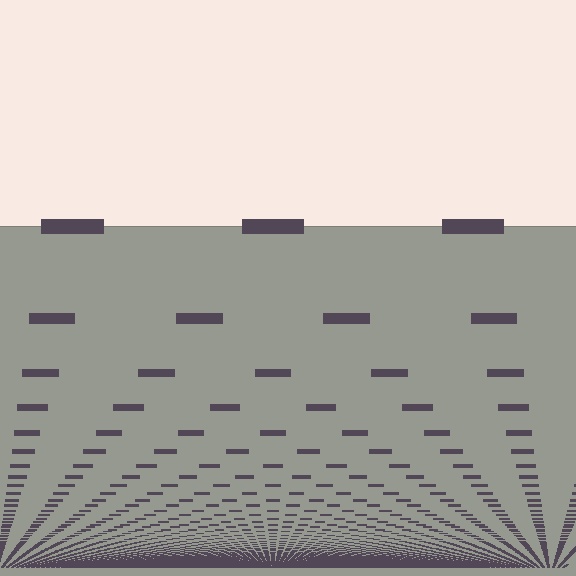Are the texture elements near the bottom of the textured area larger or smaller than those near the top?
Smaller. The gradient is inverted — elements near the bottom are smaller and denser.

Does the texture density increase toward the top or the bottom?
Density increases toward the bottom.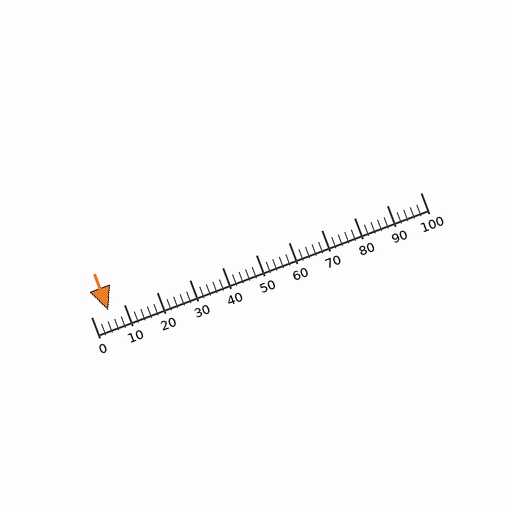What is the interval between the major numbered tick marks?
The major tick marks are spaced 10 units apart.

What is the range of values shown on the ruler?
The ruler shows values from 0 to 100.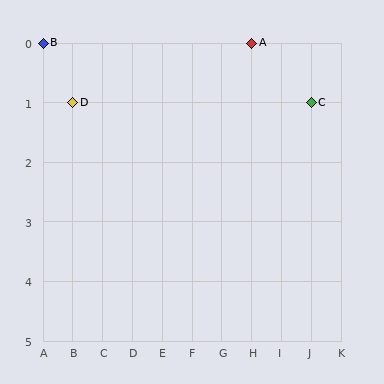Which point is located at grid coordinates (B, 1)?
Point D is at (B, 1).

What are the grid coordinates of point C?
Point C is at grid coordinates (J, 1).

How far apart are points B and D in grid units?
Points B and D are 1 column and 1 row apart (about 1.4 grid units diagonally).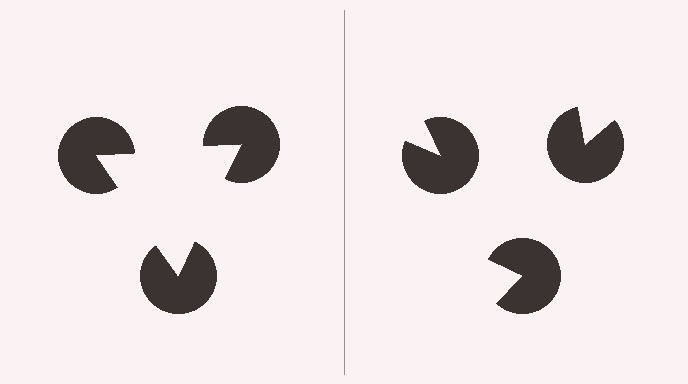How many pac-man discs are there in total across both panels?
6 — 3 on each side.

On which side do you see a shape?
An illusory triangle appears on the left side. On the right side the wedge cuts are rotated, so no coherent shape forms.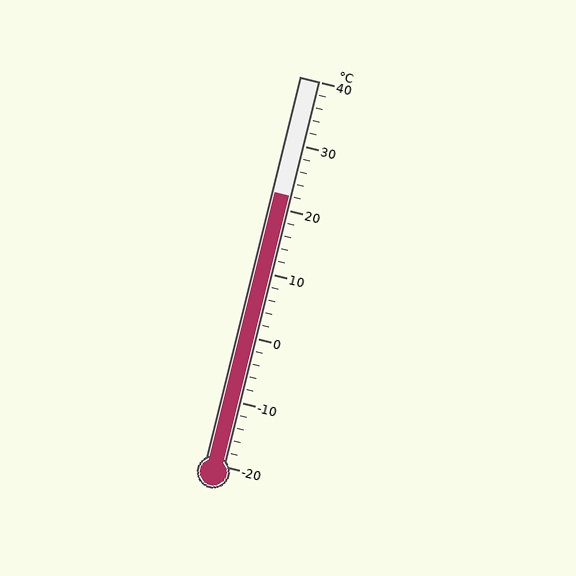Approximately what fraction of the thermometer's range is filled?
The thermometer is filled to approximately 70% of its range.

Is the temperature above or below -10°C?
The temperature is above -10°C.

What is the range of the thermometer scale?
The thermometer scale ranges from -20°C to 40°C.